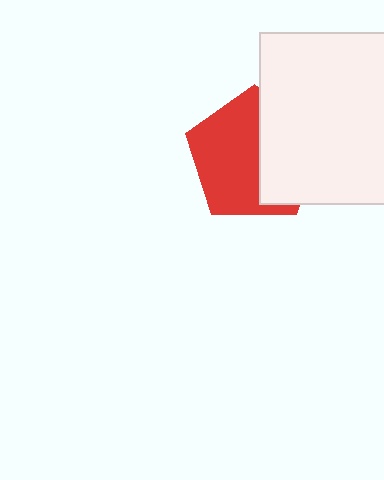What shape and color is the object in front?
The object in front is a white square.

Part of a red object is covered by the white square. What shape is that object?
It is a pentagon.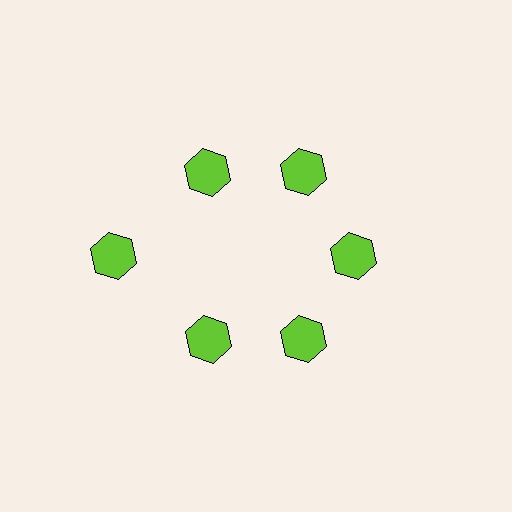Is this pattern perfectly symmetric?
No. The 6 lime hexagons are arranged in a ring, but one element near the 9 o'clock position is pushed outward from the center, breaking the 6-fold rotational symmetry.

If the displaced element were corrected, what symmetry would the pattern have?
It would have 6-fold rotational symmetry — the pattern would map onto itself every 60 degrees.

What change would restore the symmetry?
The symmetry would be restored by moving it inward, back onto the ring so that all 6 hexagons sit at equal angles and equal distance from the center.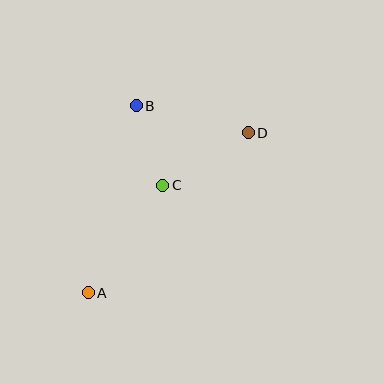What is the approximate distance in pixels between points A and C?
The distance between A and C is approximately 131 pixels.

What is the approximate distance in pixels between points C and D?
The distance between C and D is approximately 100 pixels.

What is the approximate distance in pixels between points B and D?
The distance between B and D is approximately 115 pixels.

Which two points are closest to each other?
Points B and C are closest to each other.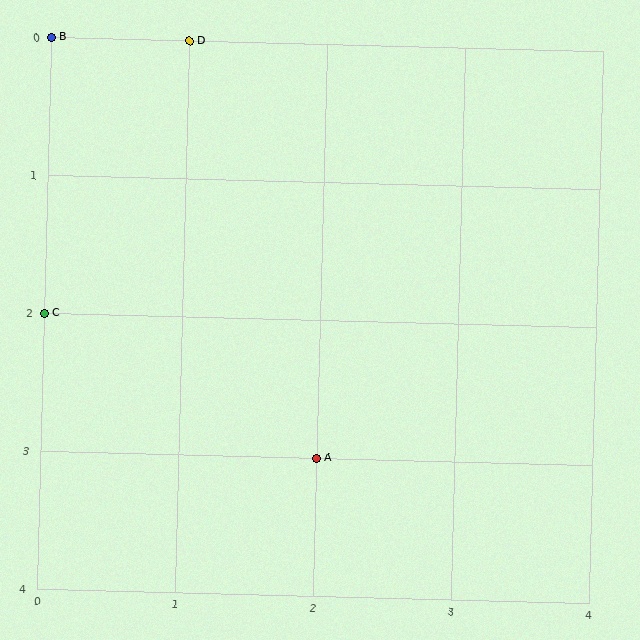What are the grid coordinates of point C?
Point C is at grid coordinates (0, 2).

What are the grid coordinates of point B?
Point B is at grid coordinates (0, 0).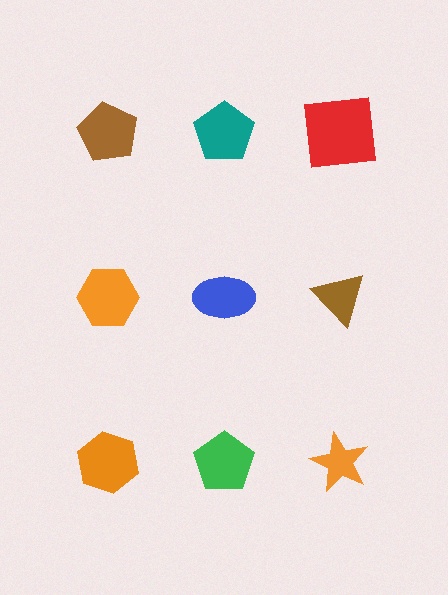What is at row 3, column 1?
An orange hexagon.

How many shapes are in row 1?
3 shapes.